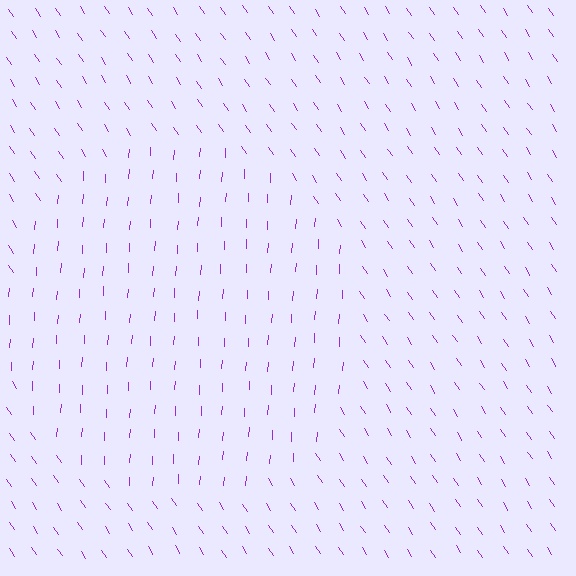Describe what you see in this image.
The image is filled with small purple line segments. A circle region in the image has lines oriented differently from the surrounding lines, creating a visible texture boundary.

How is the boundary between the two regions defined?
The boundary is defined purely by a change in line orientation (approximately 37 degrees difference). All lines are the same color and thickness.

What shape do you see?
I see a circle.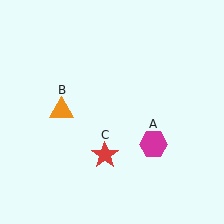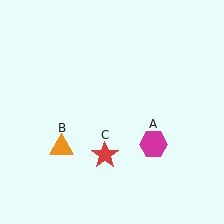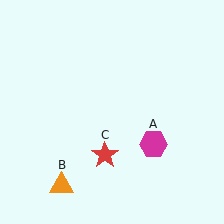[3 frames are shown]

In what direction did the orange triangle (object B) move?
The orange triangle (object B) moved down.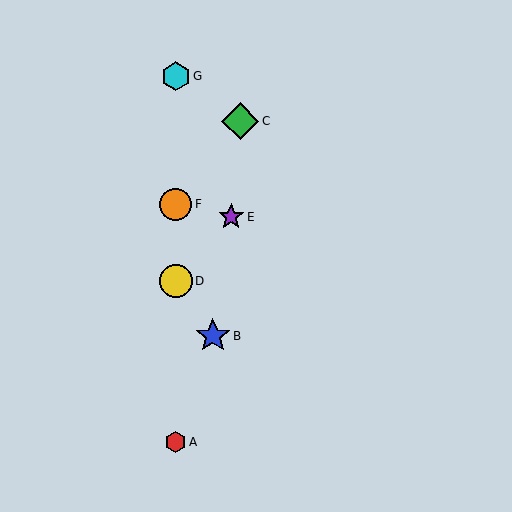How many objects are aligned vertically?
4 objects (A, D, F, G) are aligned vertically.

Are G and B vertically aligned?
No, G is at x≈176 and B is at x≈213.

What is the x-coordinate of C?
Object C is at x≈240.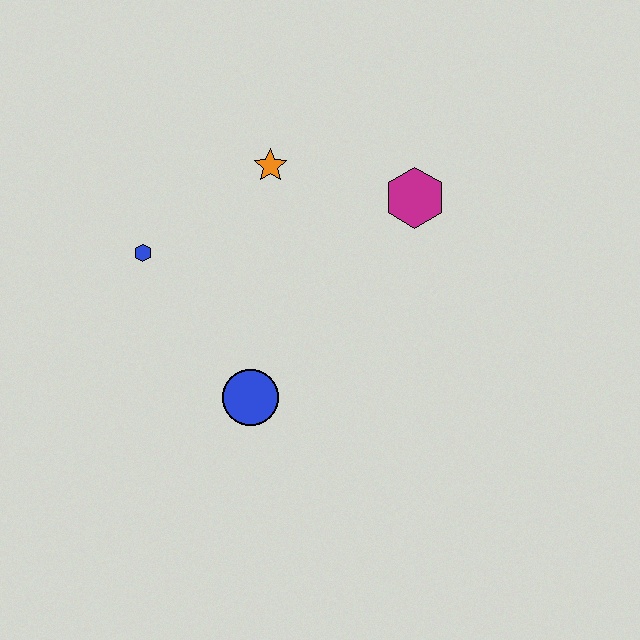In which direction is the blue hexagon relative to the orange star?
The blue hexagon is to the left of the orange star.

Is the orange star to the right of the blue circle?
Yes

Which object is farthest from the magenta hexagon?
The blue hexagon is farthest from the magenta hexagon.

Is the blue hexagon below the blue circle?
No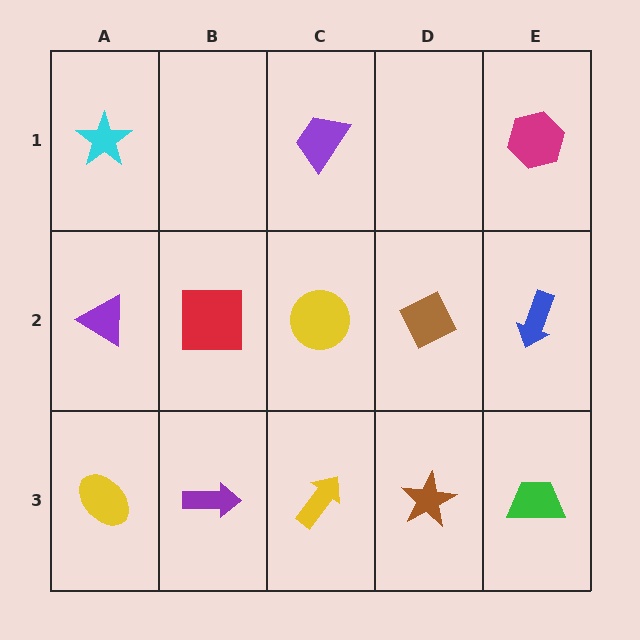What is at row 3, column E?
A green trapezoid.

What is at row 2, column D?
A brown diamond.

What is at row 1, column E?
A magenta hexagon.